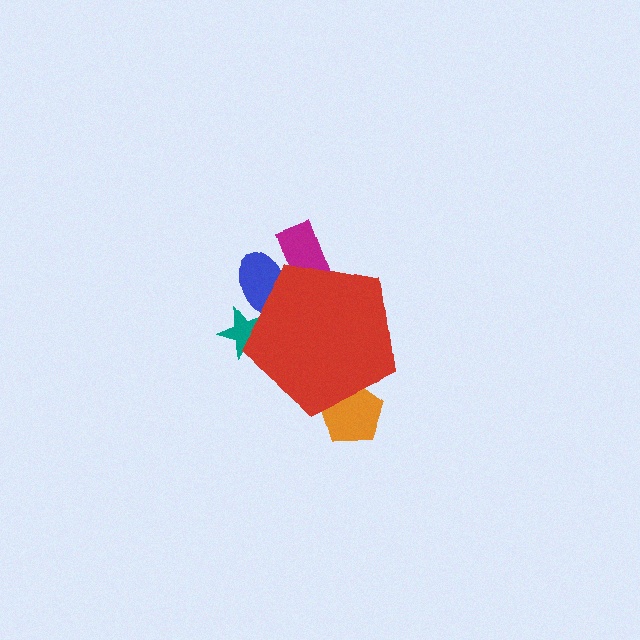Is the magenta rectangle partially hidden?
Yes, the magenta rectangle is partially hidden behind the red pentagon.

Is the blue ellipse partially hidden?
Yes, the blue ellipse is partially hidden behind the red pentagon.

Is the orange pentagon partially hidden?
Yes, the orange pentagon is partially hidden behind the red pentagon.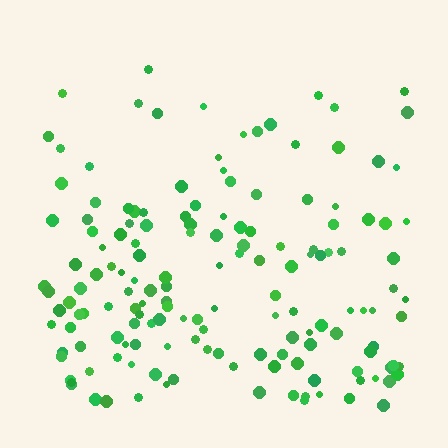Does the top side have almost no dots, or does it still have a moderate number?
Still a moderate number, just noticeably fewer than the bottom.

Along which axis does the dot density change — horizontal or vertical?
Vertical.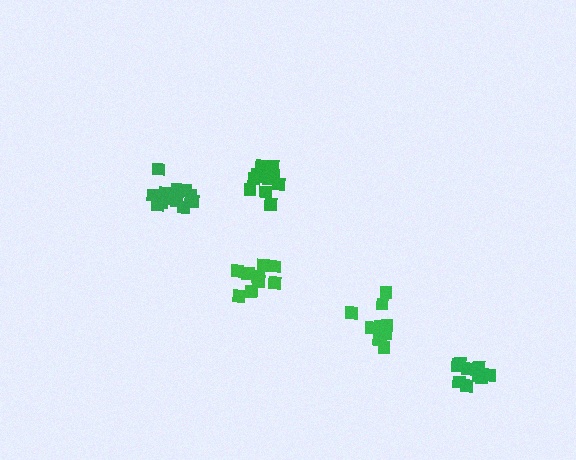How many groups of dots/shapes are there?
There are 5 groups.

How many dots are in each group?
Group 1: 10 dots, Group 2: 14 dots, Group 3: 9 dots, Group 4: 13 dots, Group 5: 10 dots (56 total).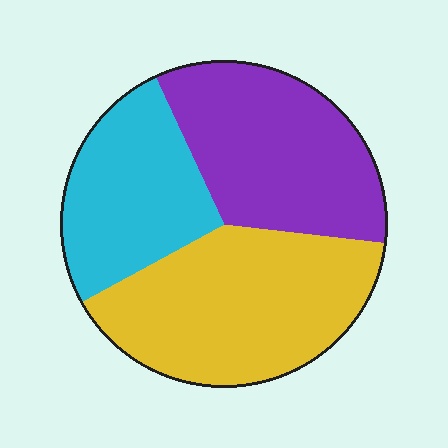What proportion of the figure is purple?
Purple covers about 35% of the figure.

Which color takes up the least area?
Cyan, at roughly 25%.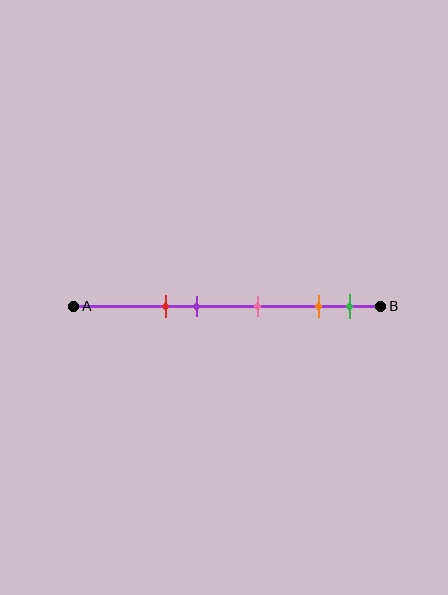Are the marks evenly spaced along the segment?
No, the marks are not evenly spaced.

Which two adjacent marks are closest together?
The orange and green marks are the closest adjacent pair.